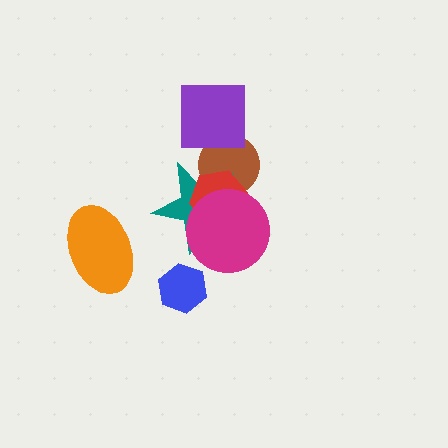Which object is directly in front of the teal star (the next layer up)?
The red hexagon is directly in front of the teal star.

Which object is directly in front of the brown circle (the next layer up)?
The teal star is directly in front of the brown circle.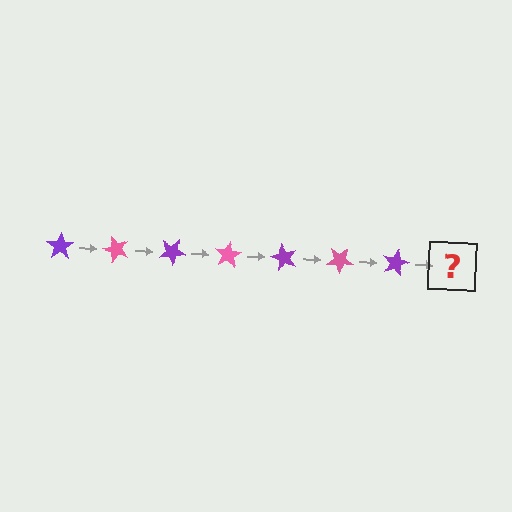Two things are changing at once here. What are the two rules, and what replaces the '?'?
The two rules are that it rotates 50 degrees each step and the color cycles through purple and pink. The '?' should be a pink star, rotated 350 degrees from the start.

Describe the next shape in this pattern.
It should be a pink star, rotated 350 degrees from the start.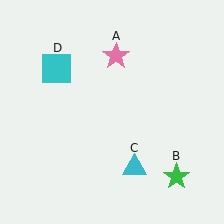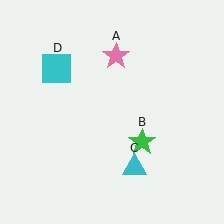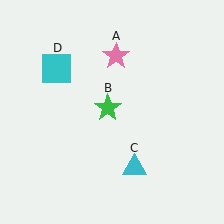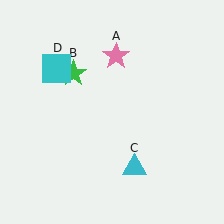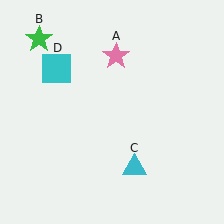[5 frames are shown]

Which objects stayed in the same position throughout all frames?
Pink star (object A) and cyan triangle (object C) and cyan square (object D) remained stationary.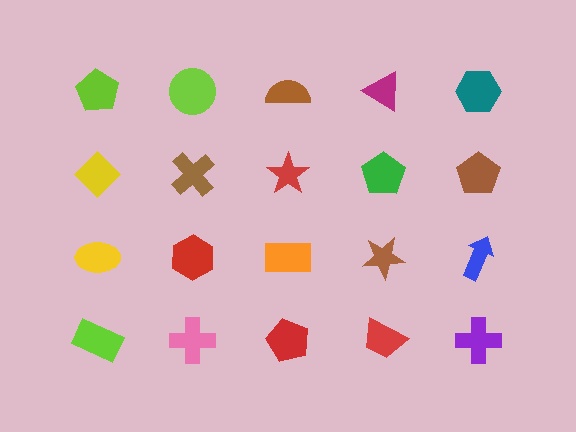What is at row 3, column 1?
A yellow ellipse.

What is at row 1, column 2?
A lime circle.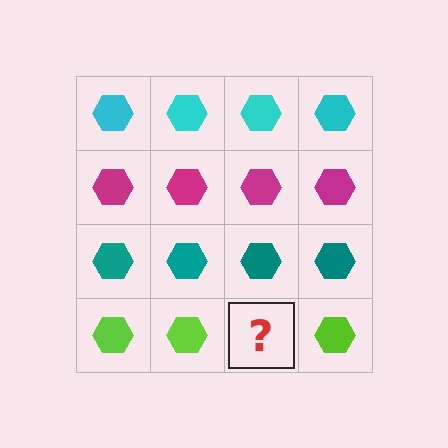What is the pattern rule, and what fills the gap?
The rule is that each row has a consistent color. The gap should be filled with a lime hexagon.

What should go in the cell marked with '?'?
The missing cell should contain a lime hexagon.